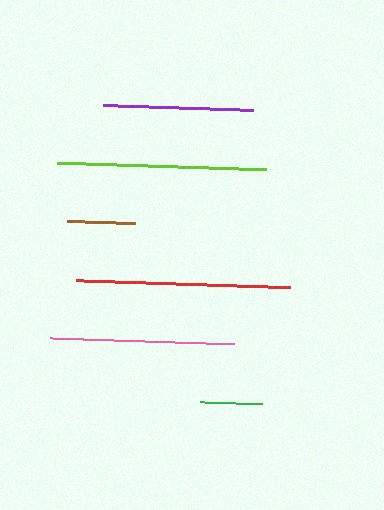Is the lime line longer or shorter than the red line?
The red line is longer than the lime line.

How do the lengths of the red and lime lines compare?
The red and lime lines are approximately the same length.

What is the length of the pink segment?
The pink segment is approximately 184 pixels long.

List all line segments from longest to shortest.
From longest to shortest: red, lime, pink, purple, brown, green.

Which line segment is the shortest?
The green line is the shortest at approximately 62 pixels.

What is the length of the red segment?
The red segment is approximately 214 pixels long.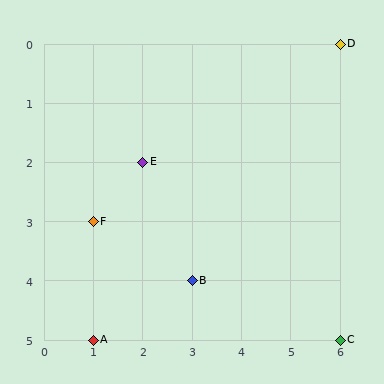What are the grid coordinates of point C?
Point C is at grid coordinates (6, 5).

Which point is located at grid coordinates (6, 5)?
Point C is at (6, 5).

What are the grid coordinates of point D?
Point D is at grid coordinates (6, 0).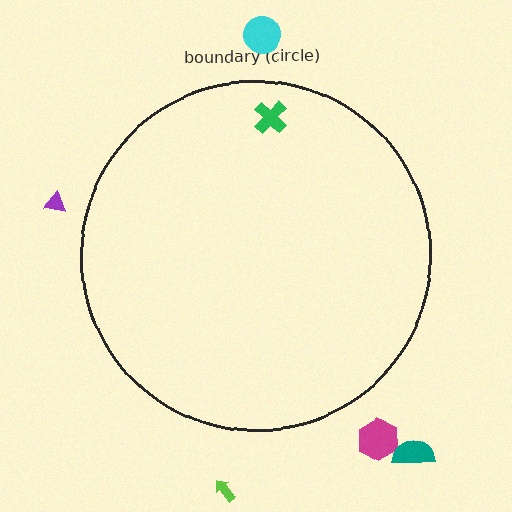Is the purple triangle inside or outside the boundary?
Outside.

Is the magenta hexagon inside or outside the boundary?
Outside.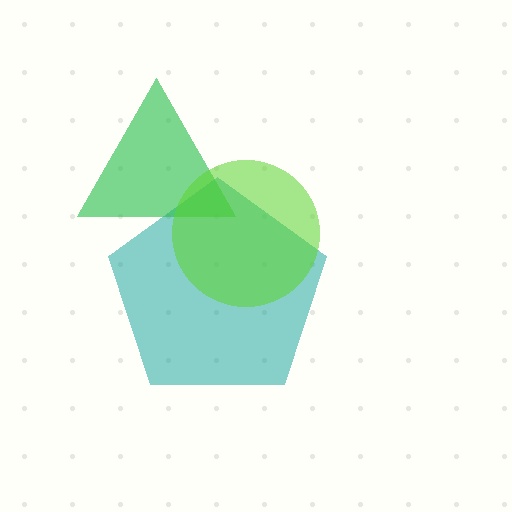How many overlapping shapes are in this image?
There are 3 overlapping shapes in the image.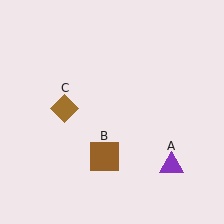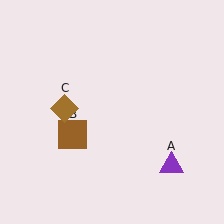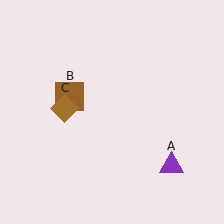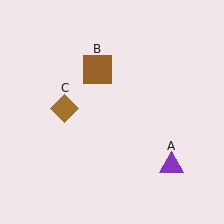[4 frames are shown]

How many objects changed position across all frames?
1 object changed position: brown square (object B).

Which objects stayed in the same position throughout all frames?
Purple triangle (object A) and brown diamond (object C) remained stationary.